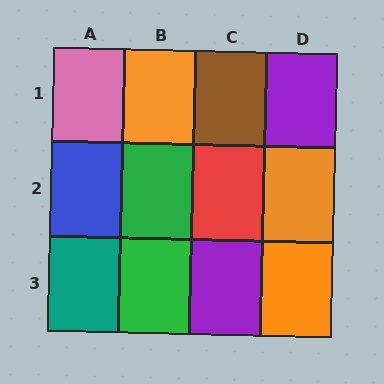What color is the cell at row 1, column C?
Brown.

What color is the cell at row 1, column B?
Orange.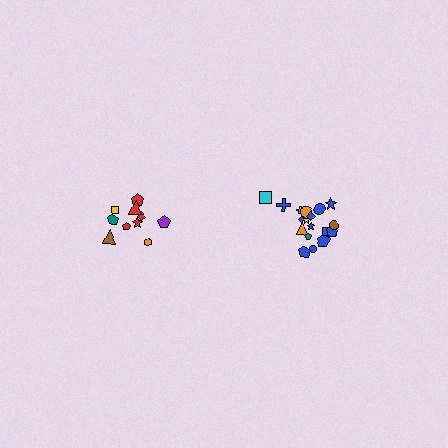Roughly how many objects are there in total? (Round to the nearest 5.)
Roughly 30 objects in total.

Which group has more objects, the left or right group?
The right group.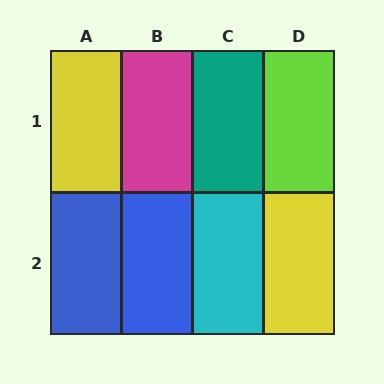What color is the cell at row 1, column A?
Yellow.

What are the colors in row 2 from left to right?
Blue, blue, cyan, yellow.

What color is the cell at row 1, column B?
Magenta.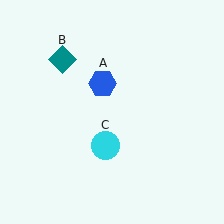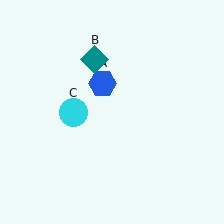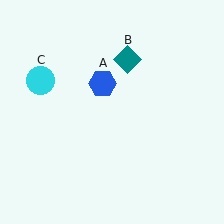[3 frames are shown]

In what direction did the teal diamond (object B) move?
The teal diamond (object B) moved right.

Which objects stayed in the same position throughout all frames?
Blue hexagon (object A) remained stationary.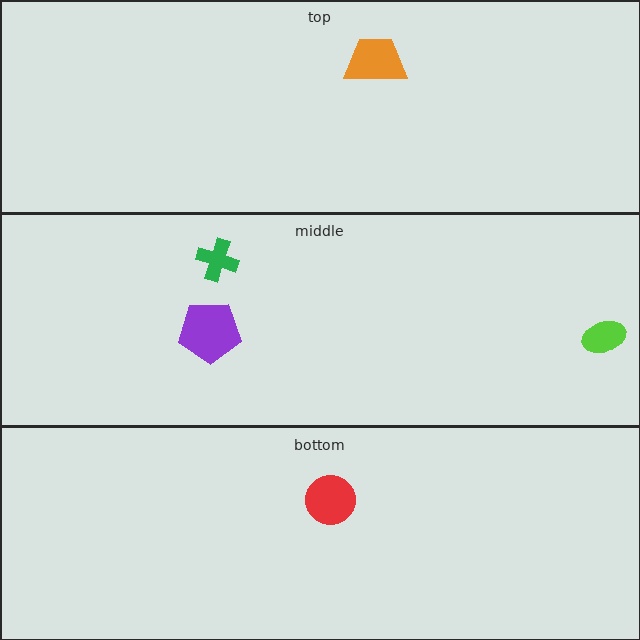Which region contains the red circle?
The bottom region.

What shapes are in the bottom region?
The red circle.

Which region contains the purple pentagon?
The middle region.